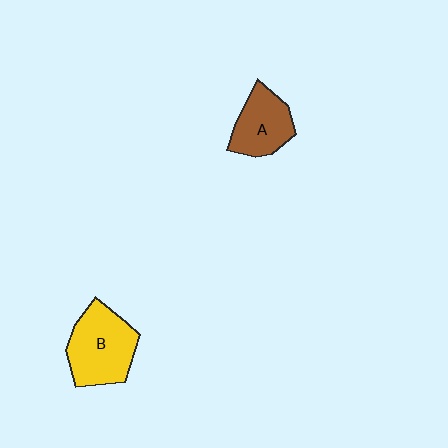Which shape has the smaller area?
Shape A (brown).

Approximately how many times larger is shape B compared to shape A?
Approximately 1.4 times.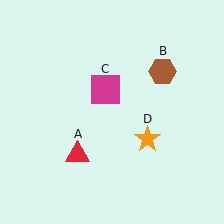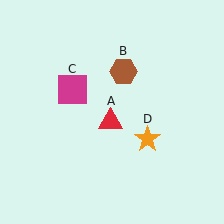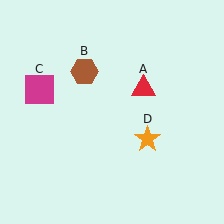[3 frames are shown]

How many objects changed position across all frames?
3 objects changed position: red triangle (object A), brown hexagon (object B), magenta square (object C).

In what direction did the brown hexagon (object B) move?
The brown hexagon (object B) moved left.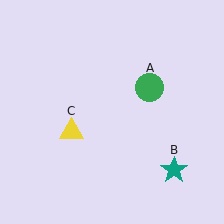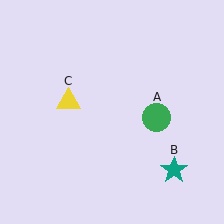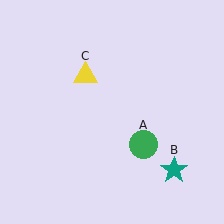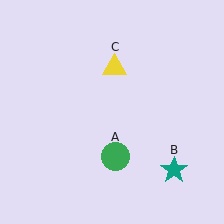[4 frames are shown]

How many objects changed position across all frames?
2 objects changed position: green circle (object A), yellow triangle (object C).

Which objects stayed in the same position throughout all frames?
Teal star (object B) remained stationary.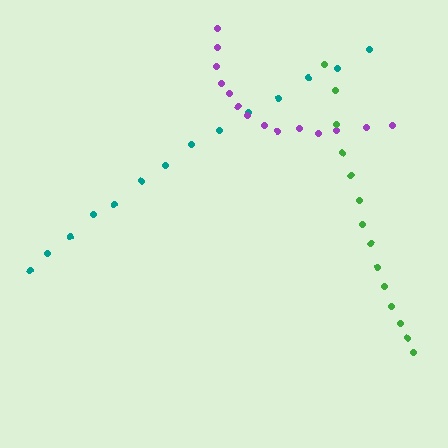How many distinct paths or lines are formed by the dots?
There are 3 distinct paths.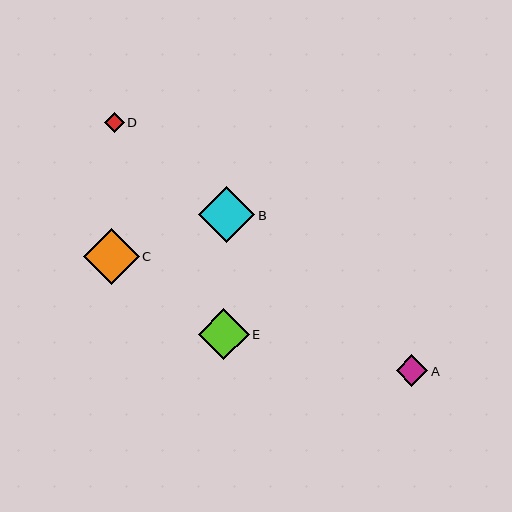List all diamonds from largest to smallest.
From largest to smallest: B, C, E, A, D.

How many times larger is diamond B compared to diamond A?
Diamond B is approximately 1.8 times the size of diamond A.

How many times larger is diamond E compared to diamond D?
Diamond E is approximately 2.5 times the size of diamond D.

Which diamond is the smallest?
Diamond D is the smallest with a size of approximately 20 pixels.